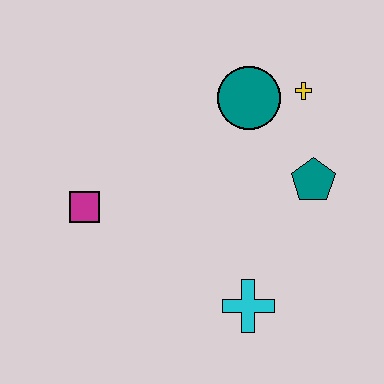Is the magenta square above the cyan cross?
Yes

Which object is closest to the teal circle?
The yellow cross is closest to the teal circle.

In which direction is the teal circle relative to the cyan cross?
The teal circle is above the cyan cross.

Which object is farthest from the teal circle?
The cyan cross is farthest from the teal circle.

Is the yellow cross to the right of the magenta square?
Yes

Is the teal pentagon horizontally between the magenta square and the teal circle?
No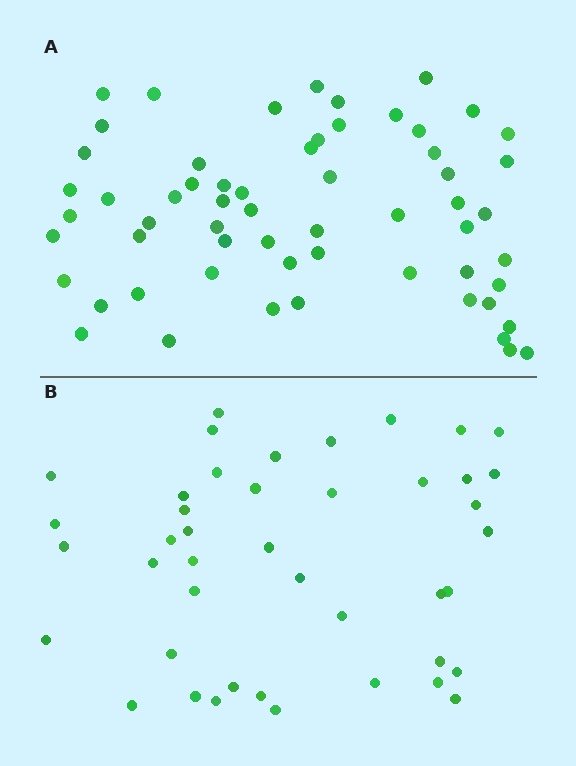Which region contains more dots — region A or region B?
Region A (the top region) has more dots.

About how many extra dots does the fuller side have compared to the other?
Region A has approximately 15 more dots than region B.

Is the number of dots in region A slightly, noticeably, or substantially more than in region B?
Region A has noticeably more, but not dramatically so. The ratio is roughly 1.4 to 1.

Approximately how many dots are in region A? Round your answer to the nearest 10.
About 60 dots.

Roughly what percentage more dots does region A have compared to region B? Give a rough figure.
About 40% more.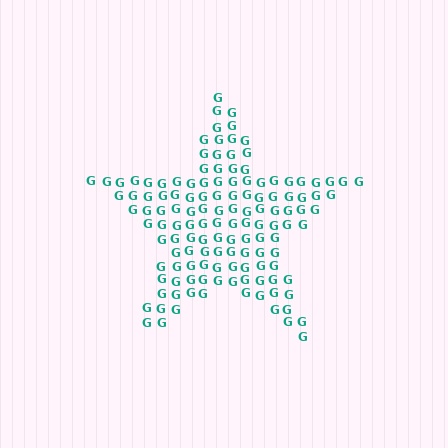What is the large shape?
The large shape is a star.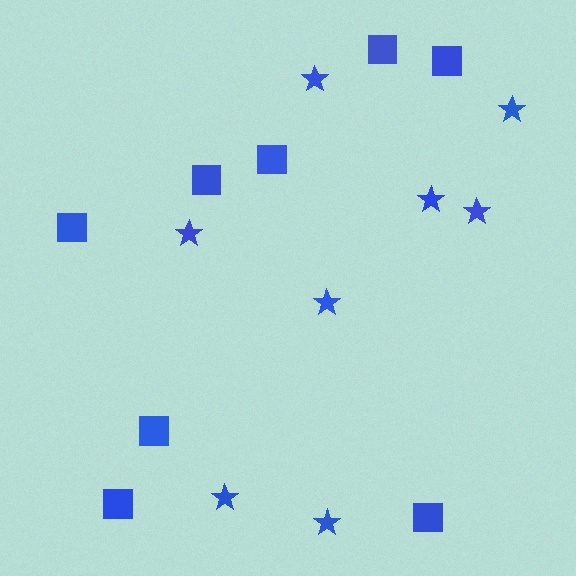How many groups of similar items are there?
There are 2 groups: one group of squares (8) and one group of stars (8).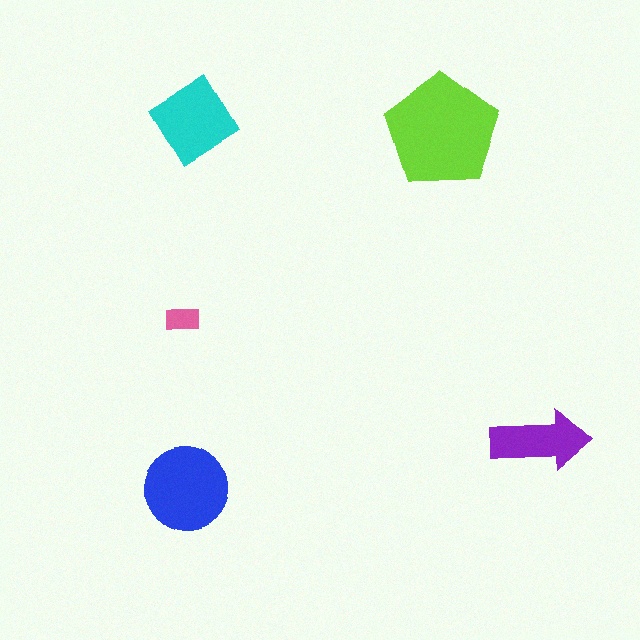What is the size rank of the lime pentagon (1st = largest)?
1st.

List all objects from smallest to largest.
The pink rectangle, the purple arrow, the cyan diamond, the blue circle, the lime pentagon.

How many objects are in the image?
There are 5 objects in the image.